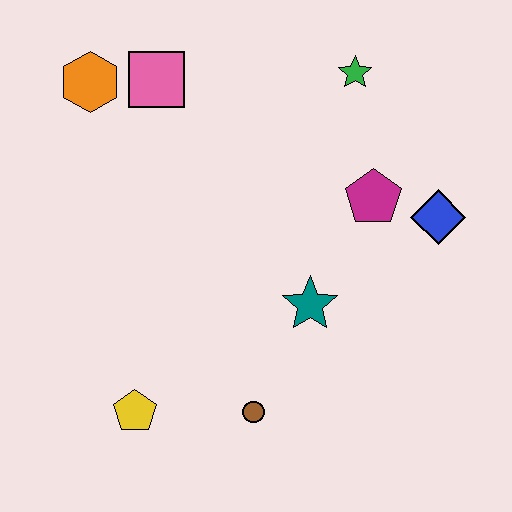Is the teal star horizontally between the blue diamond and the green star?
No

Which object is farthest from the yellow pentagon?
The green star is farthest from the yellow pentagon.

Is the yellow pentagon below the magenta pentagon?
Yes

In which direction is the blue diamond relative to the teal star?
The blue diamond is to the right of the teal star.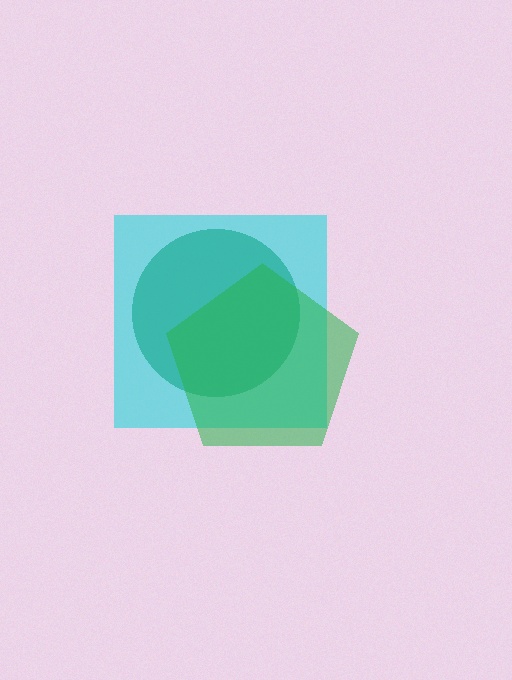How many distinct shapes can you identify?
There are 3 distinct shapes: a cyan square, a teal circle, a green pentagon.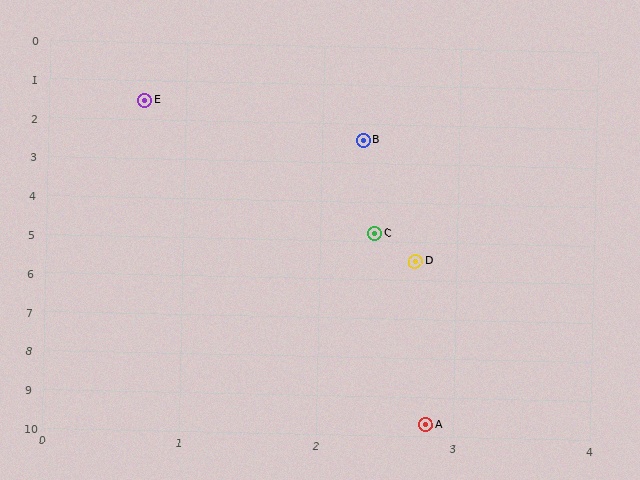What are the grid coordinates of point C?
Point C is at approximately (2.4, 4.8).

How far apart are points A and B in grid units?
Points A and B are about 7.3 grid units apart.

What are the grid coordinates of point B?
Point B is at approximately (2.3, 2.4).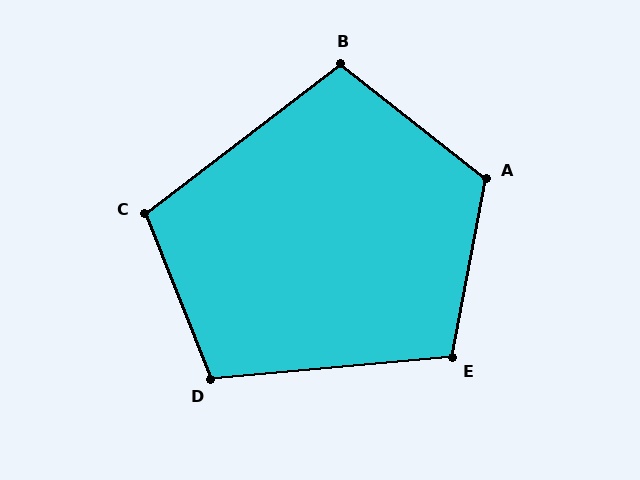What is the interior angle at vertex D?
Approximately 106 degrees (obtuse).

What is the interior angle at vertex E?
Approximately 106 degrees (obtuse).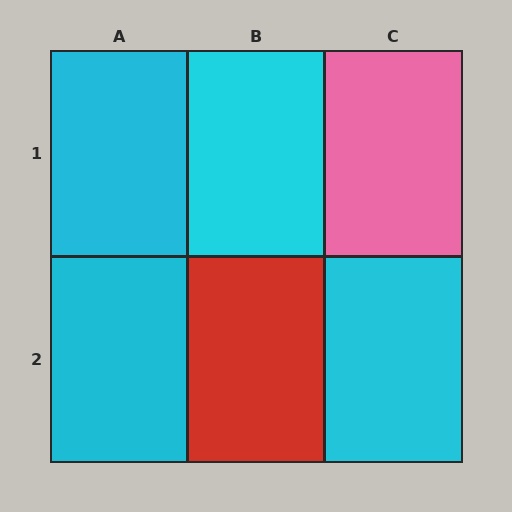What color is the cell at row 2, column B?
Red.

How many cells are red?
1 cell is red.